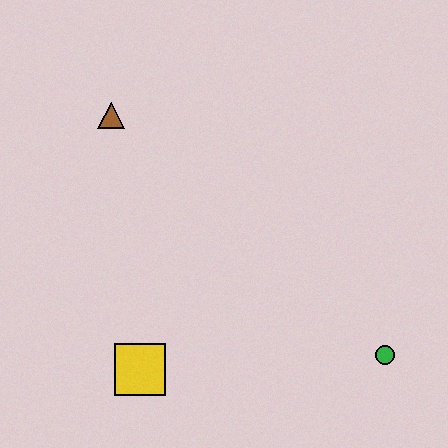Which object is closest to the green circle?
The yellow square is closest to the green circle.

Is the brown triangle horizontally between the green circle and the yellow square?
No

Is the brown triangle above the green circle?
Yes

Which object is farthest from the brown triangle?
The green circle is farthest from the brown triangle.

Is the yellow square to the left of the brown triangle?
No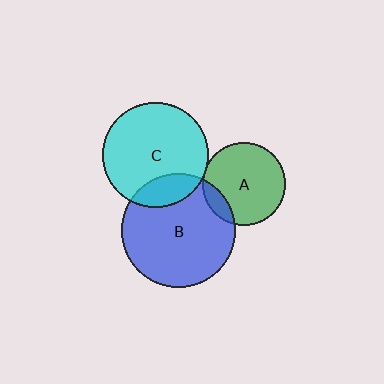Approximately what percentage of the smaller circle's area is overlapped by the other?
Approximately 5%.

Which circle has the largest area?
Circle B (blue).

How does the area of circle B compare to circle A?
Approximately 1.9 times.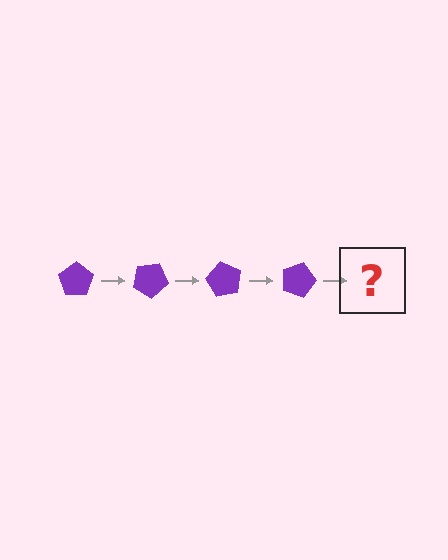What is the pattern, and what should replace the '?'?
The pattern is that the pentagon rotates 30 degrees each step. The '?' should be a purple pentagon rotated 120 degrees.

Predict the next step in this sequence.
The next step is a purple pentagon rotated 120 degrees.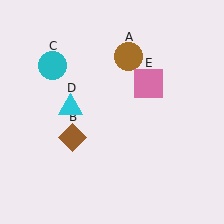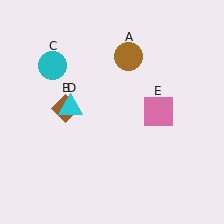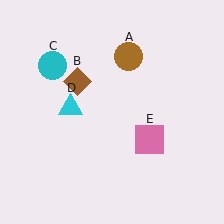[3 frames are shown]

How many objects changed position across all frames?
2 objects changed position: brown diamond (object B), pink square (object E).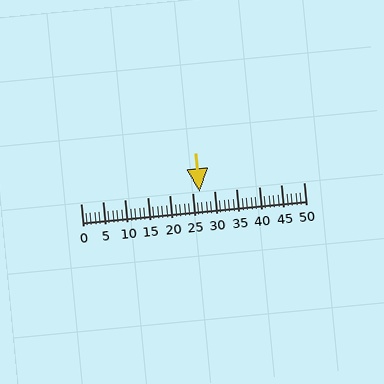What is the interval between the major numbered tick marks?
The major tick marks are spaced 5 units apart.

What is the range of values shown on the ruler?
The ruler shows values from 0 to 50.